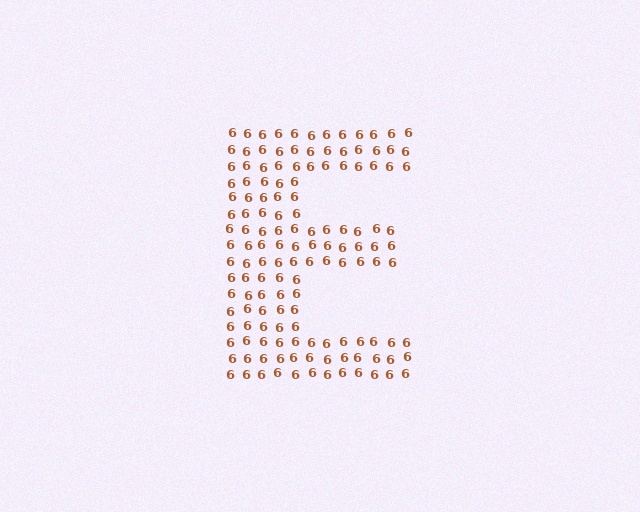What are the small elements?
The small elements are digit 6's.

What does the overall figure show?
The overall figure shows the letter E.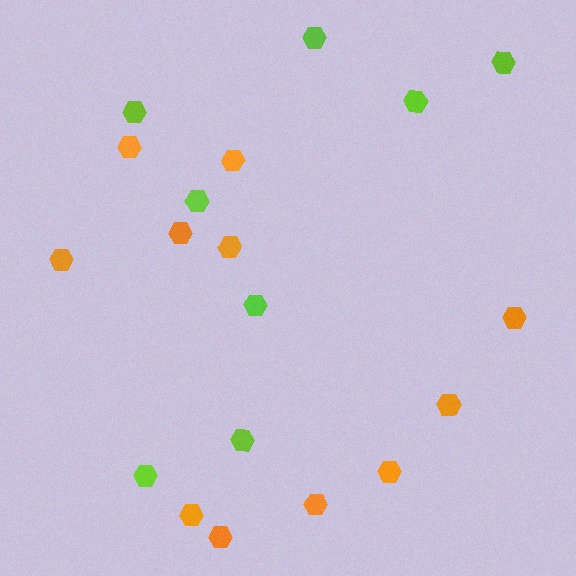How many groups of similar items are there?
There are 2 groups: one group of orange hexagons (11) and one group of lime hexagons (8).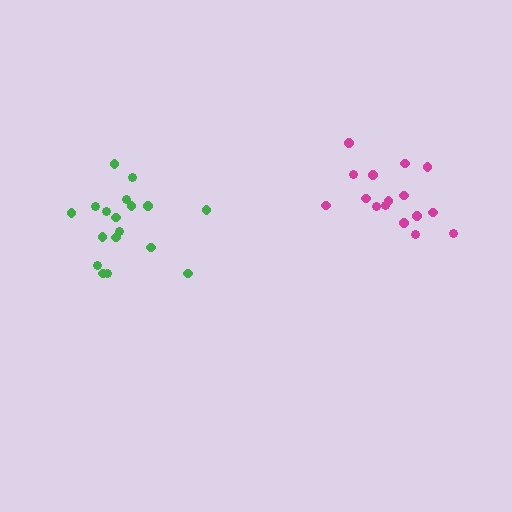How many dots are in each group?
Group 1: 16 dots, Group 2: 18 dots (34 total).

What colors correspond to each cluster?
The clusters are colored: magenta, green.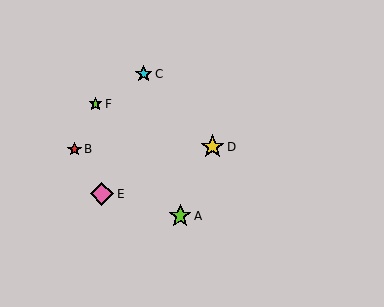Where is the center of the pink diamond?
The center of the pink diamond is at (102, 194).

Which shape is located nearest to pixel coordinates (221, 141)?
The yellow star (labeled D) at (212, 147) is nearest to that location.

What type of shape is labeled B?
Shape B is a red star.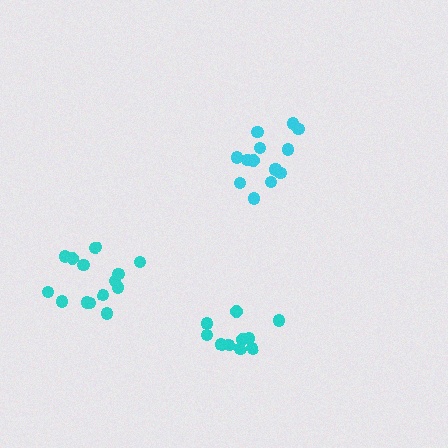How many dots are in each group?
Group 1: 11 dots, Group 2: 14 dots, Group 3: 14 dots (39 total).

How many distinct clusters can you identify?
There are 3 distinct clusters.